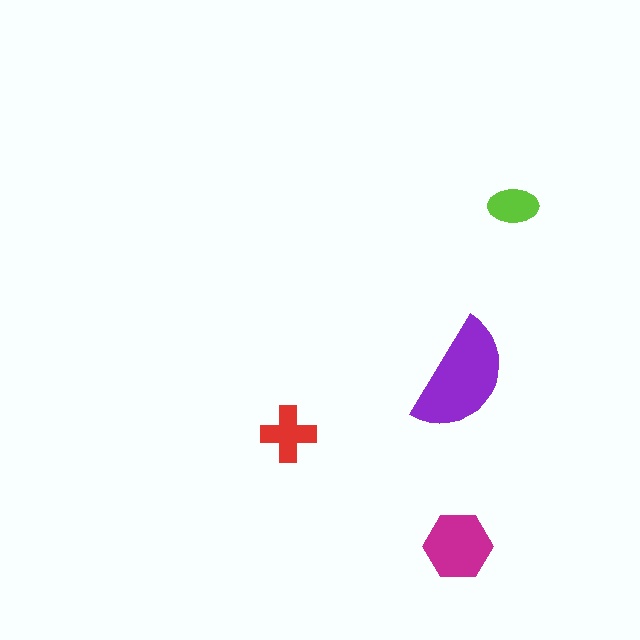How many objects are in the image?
There are 4 objects in the image.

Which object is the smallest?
The lime ellipse.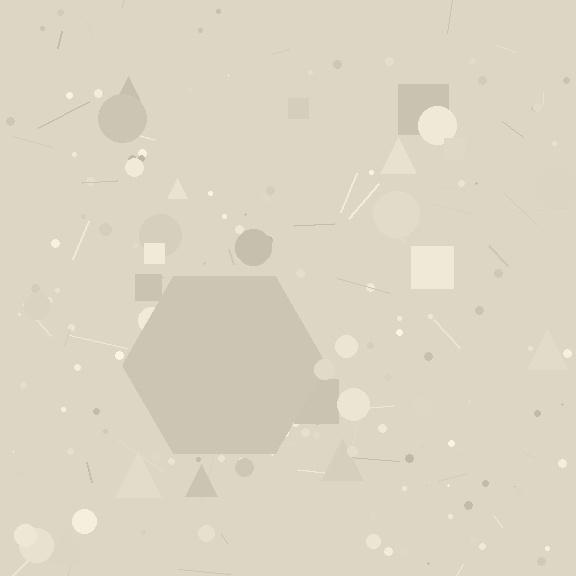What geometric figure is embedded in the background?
A hexagon is embedded in the background.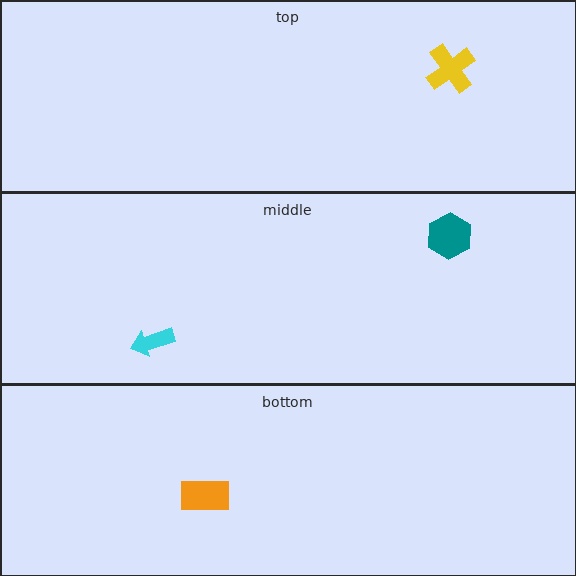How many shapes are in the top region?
1.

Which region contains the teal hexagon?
The middle region.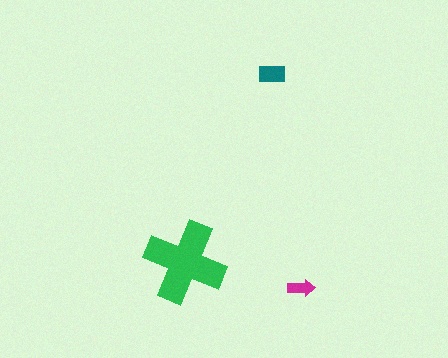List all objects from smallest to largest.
The magenta arrow, the teal rectangle, the green cross.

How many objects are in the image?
There are 3 objects in the image.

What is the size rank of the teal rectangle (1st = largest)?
2nd.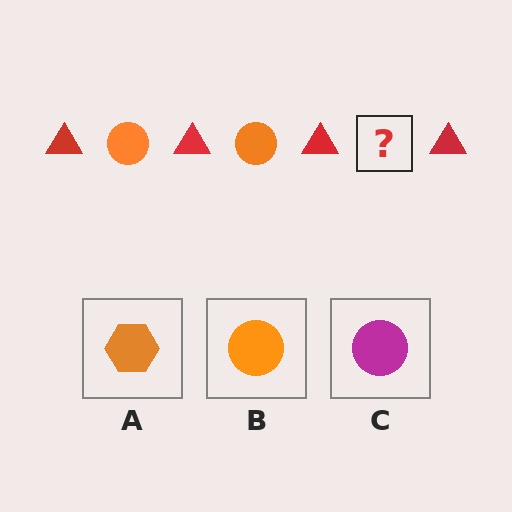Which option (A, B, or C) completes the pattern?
B.